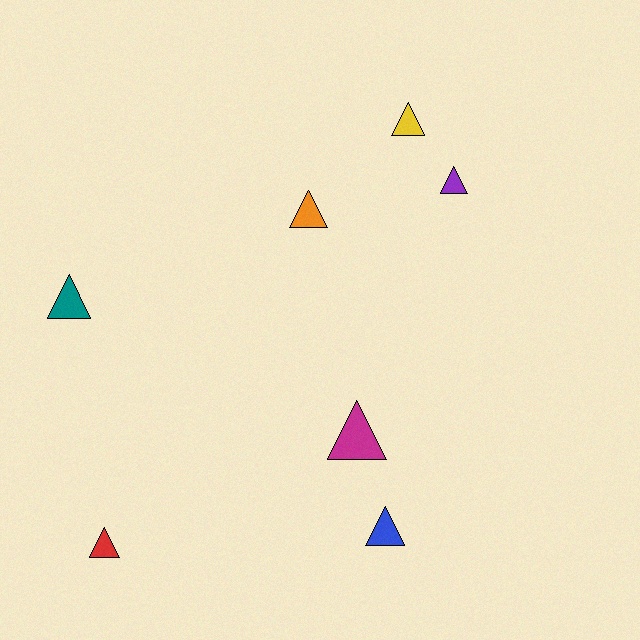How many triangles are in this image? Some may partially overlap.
There are 7 triangles.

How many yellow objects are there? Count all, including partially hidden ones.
There is 1 yellow object.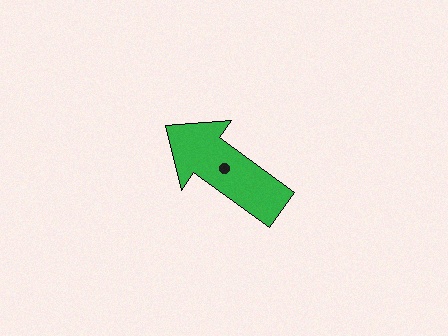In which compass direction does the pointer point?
Northwest.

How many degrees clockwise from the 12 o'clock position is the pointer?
Approximately 306 degrees.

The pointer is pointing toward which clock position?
Roughly 10 o'clock.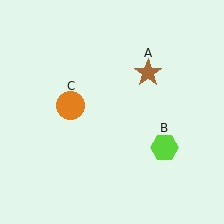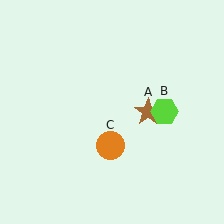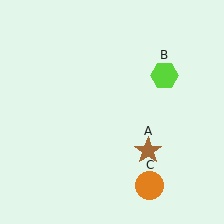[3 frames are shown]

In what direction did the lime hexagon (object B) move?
The lime hexagon (object B) moved up.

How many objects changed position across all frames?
3 objects changed position: brown star (object A), lime hexagon (object B), orange circle (object C).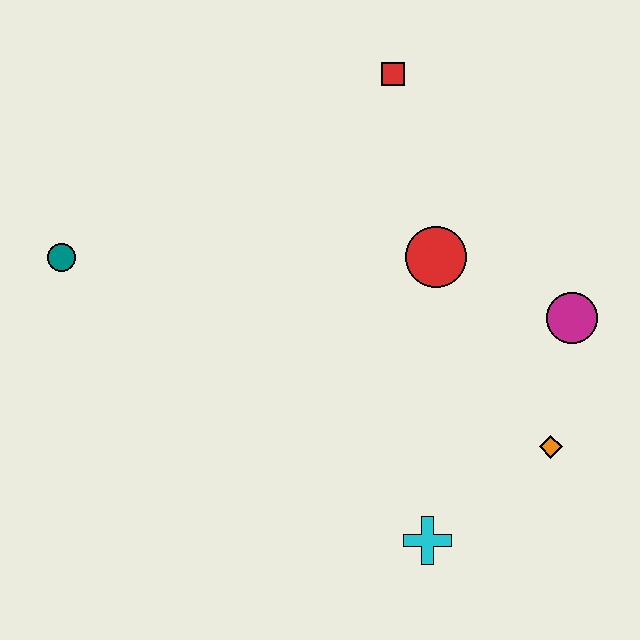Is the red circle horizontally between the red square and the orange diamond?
Yes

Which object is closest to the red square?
The red circle is closest to the red square.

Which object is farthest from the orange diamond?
The teal circle is farthest from the orange diamond.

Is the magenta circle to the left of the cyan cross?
No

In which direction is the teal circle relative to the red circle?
The teal circle is to the left of the red circle.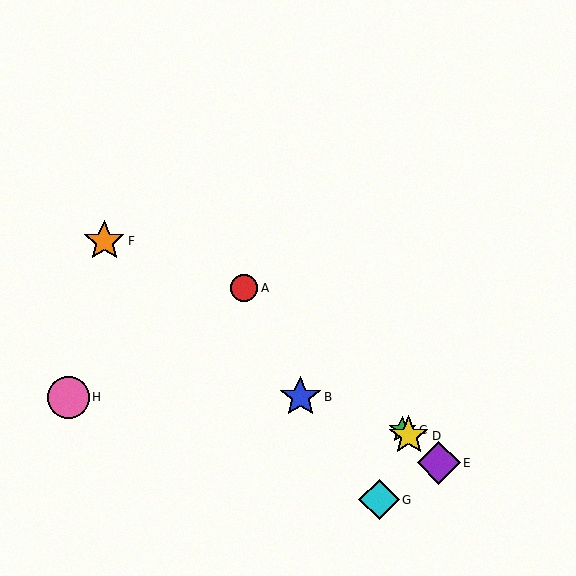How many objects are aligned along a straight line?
4 objects (A, C, D, E) are aligned along a straight line.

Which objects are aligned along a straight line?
Objects A, C, D, E are aligned along a straight line.